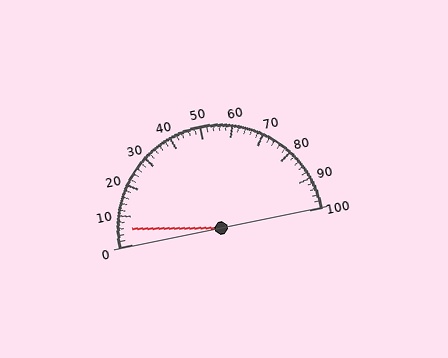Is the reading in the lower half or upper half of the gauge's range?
The reading is in the lower half of the range (0 to 100).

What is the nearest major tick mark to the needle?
The nearest major tick mark is 10.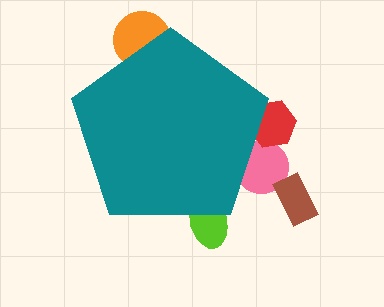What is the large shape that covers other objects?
A teal pentagon.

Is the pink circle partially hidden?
Yes, the pink circle is partially hidden behind the teal pentagon.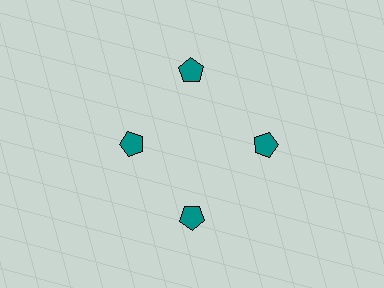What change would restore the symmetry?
The symmetry would be restored by moving it outward, back onto the ring so that all 4 pentagons sit at equal angles and equal distance from the center.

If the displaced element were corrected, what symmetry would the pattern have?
It would have 4-fold rotational symmetry — the pattern would map onto itself every 90 degrees.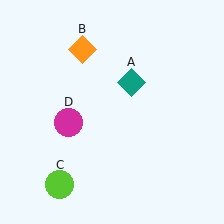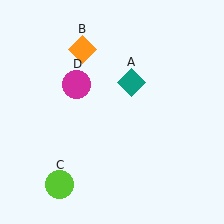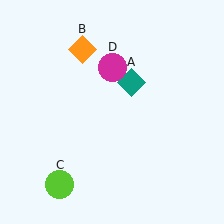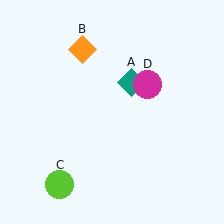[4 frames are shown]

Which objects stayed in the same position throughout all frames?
Teal diamond (object A) and orange diamond (object B) and lime circle (object C) remained stationary.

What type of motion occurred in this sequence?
The magenta circle (object D) rotated clockwise around the center of the scene.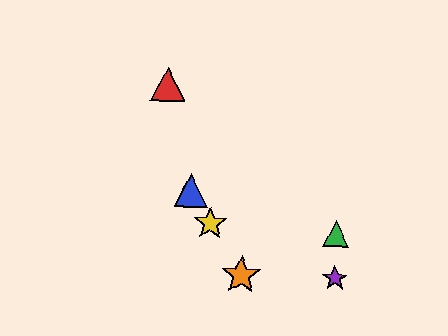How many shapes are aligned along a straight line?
3 shapes (the blue triangle, the yellow star, the orange star) are aligned along a straight line.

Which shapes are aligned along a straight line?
The blue triangle, the yellow star, the orange star are aligned along a straight line.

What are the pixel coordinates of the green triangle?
The green triangle is at (336, 234).